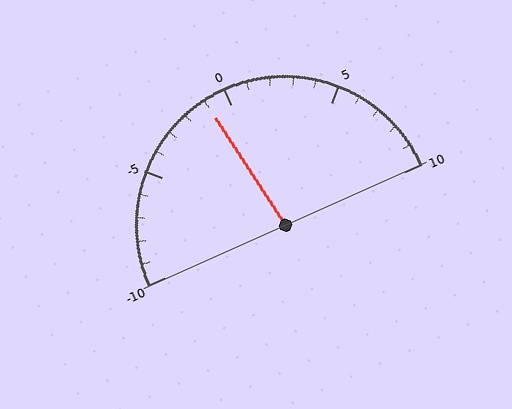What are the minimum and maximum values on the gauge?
The gauge ranges from -10 to 10.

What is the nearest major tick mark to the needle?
The nearest major tick mark is 0.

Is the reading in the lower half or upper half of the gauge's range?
The reading is in the lower half of the range (-10 to 10).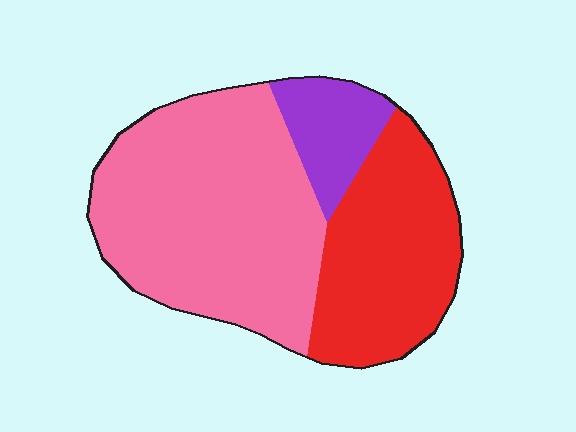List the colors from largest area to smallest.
From largest to smallest: pink, red, purple.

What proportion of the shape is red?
Red takes up about one third (1/3) of the shape.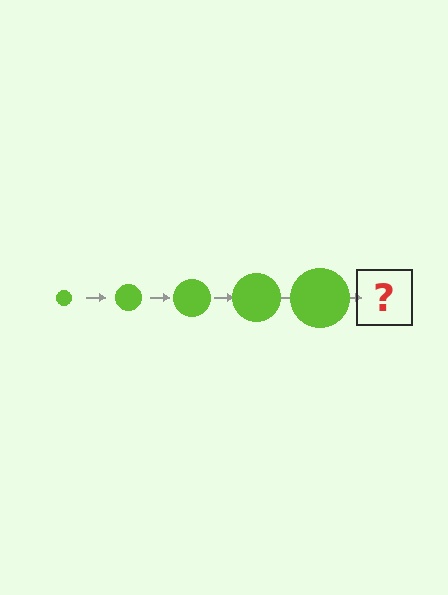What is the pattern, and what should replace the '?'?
The pattern is that the circle gets progressively larger each step. The '?' should be a lime circle, larger than the previous one.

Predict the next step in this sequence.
The next step is a lime circle, larger than the previous one.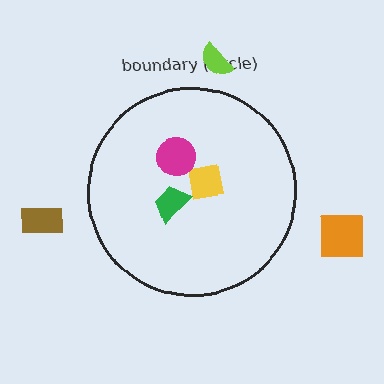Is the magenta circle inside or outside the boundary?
Inside.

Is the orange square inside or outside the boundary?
Outside.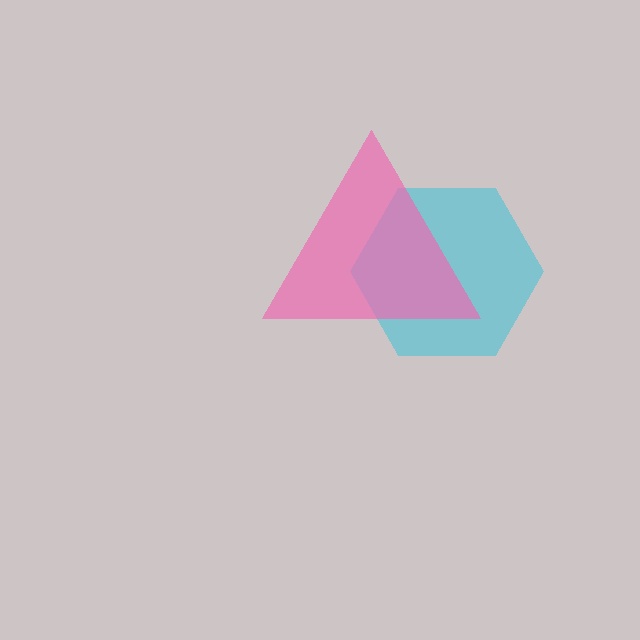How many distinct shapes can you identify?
There are 2 distinct shapes: a cyan hexagon, a pink triangle.